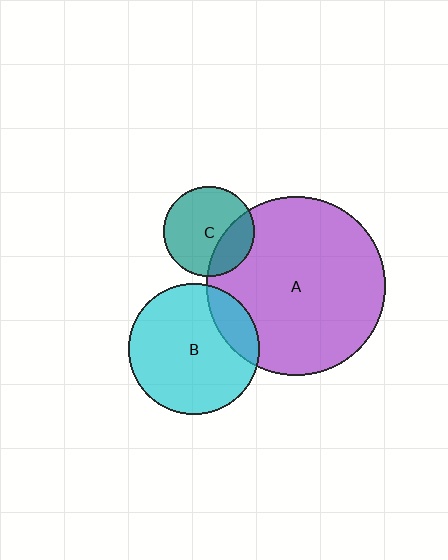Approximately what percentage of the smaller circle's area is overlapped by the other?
Approximately 25%.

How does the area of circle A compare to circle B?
Approximately 1.9 times.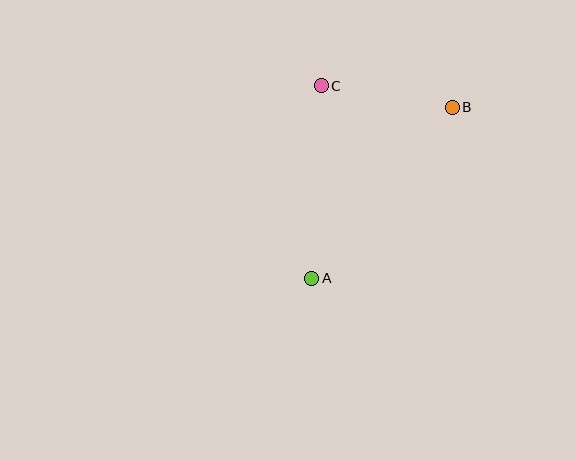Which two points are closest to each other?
Points B and C are closest to each other.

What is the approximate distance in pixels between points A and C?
The distance between A and C is approximately 193 pixels.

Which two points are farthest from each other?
Points A and B are farthest from each other.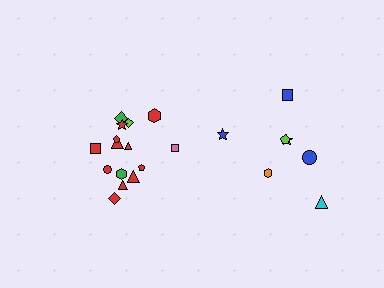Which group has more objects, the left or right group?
The left group.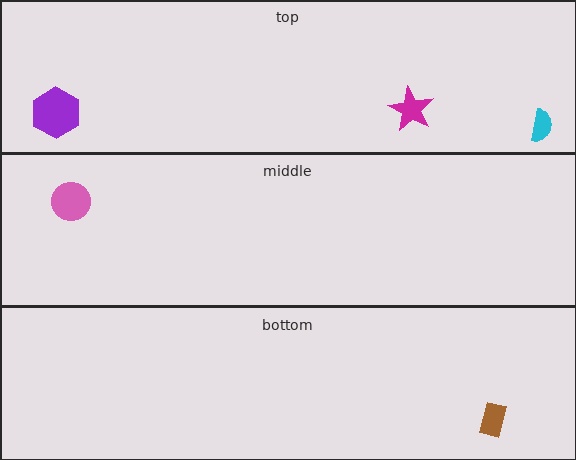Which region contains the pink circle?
The middle region.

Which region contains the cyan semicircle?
The top region.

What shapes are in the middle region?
The pink circle.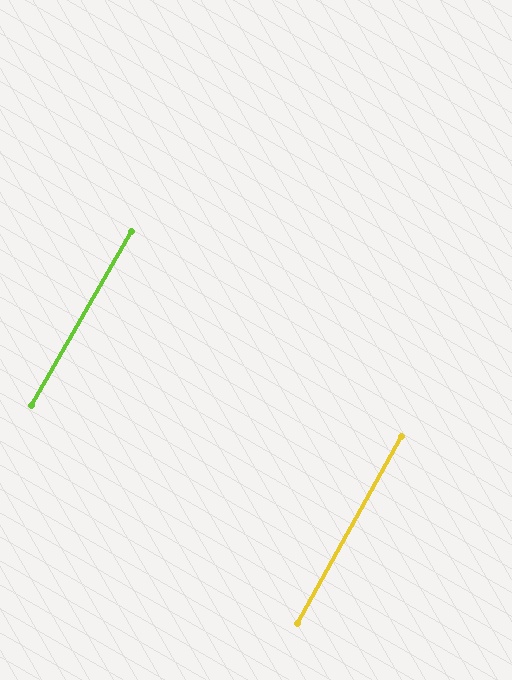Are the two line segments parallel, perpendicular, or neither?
Parallel — their directions differ by only 0.9°.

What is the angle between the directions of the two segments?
Approximately 1 degree.